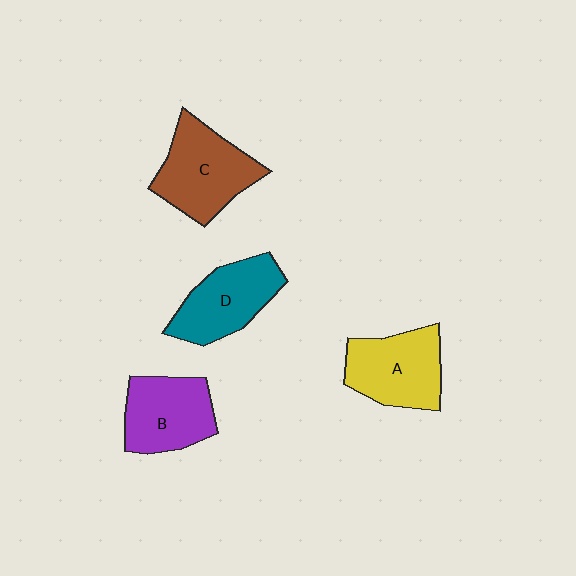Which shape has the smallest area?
Shape B (purple).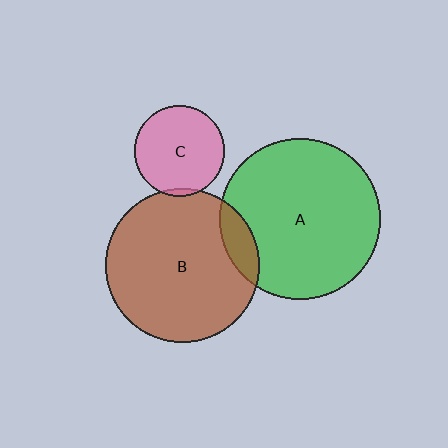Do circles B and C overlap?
Yes.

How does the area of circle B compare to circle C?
Approximately 2.9 times.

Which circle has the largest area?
Circle A (green).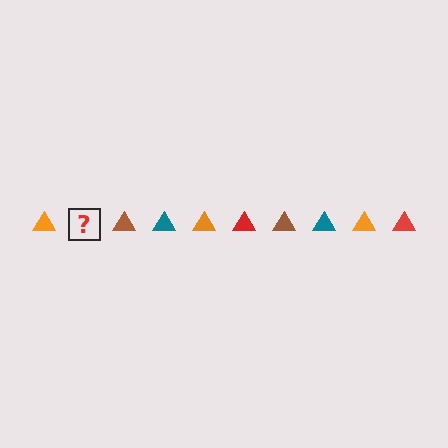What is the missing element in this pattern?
The missing element is a red triangle.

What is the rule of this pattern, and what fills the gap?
The rule is that the pattern cycles through orange, red, brown, teal triangles. The gap should be filled with a red triangle.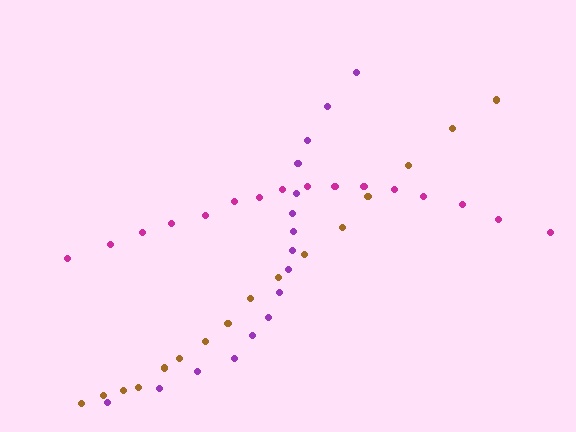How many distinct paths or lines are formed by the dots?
There are 3 distinct paths.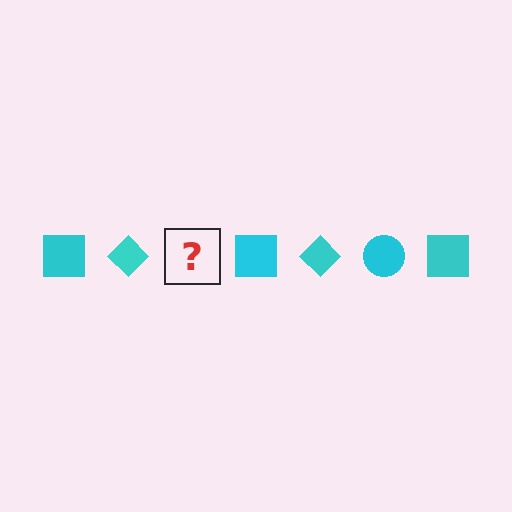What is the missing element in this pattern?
The missing element is a cyan circle.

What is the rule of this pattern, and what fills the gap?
The rule is that the pattern cycles through square, diamond, circle shapes in cyan. The gap should be filled with a cyan circle.